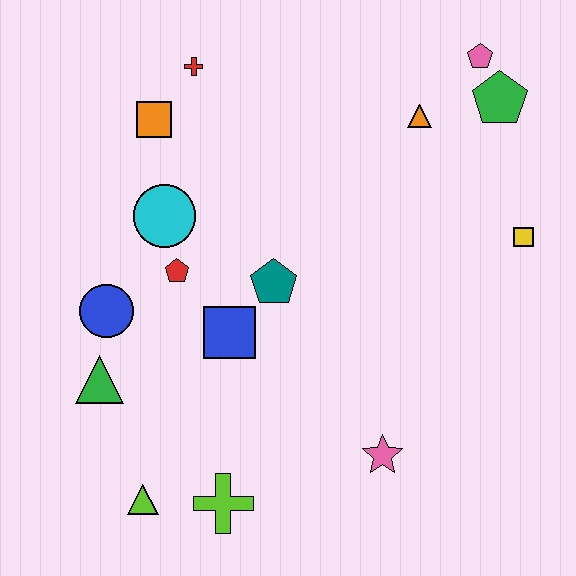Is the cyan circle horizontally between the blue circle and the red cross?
Yes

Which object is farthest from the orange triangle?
The lime triangle is farthest from the orange triangle.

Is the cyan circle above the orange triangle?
No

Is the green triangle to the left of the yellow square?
Yes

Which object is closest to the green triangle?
The blue circle is closest to the green triangle.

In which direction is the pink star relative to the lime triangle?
The pink star is to the right of the lime triangle.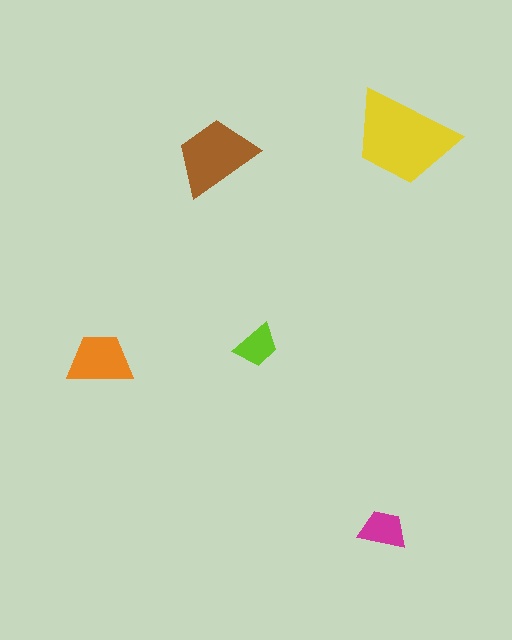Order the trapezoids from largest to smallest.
the yellow one, the brown one, the orange one, the magenta one, the lime one.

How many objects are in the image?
There are 5 objects in the image.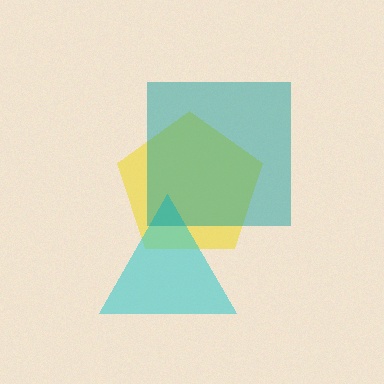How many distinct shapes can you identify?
There are 3 distinct shapes: a yellow pentagon, a cyan triangle, a teal square.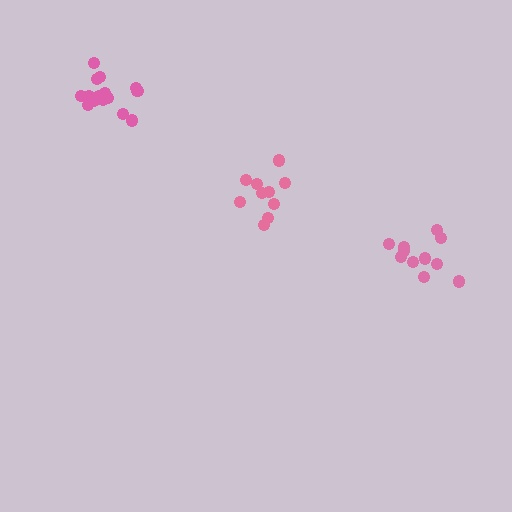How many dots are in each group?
Group 1: 10 dots, Group 2: 15 dots, Group 3: 11 dots (36 total).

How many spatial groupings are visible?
There are 3 spatial groupings.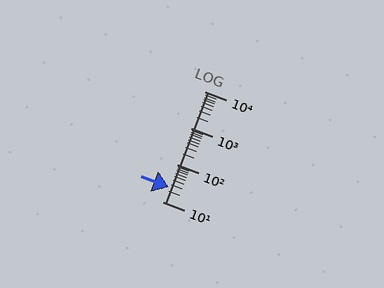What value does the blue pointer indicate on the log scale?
The pointer indicates approximately 25.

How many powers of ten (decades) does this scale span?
The scale spans 3 decades, from 10 to 10000.